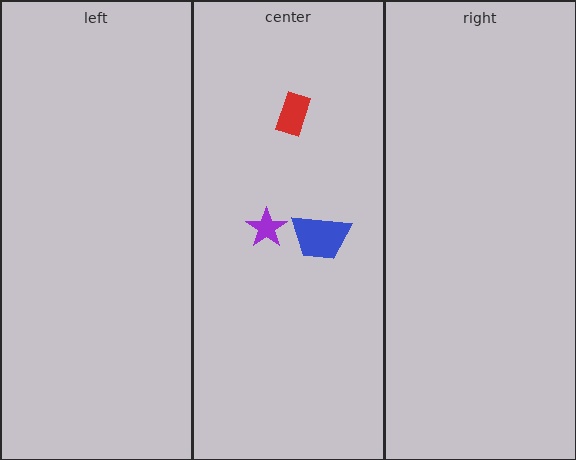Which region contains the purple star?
The center region.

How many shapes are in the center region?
3.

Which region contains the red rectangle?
The center region.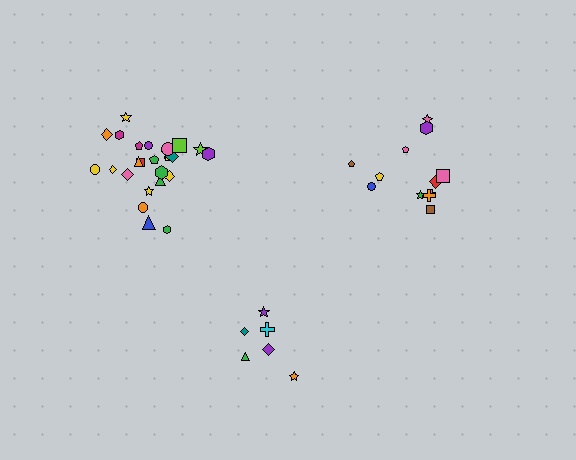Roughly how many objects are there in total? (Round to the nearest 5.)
Roughly 45 objects in total.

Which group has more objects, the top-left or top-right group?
The top-left group.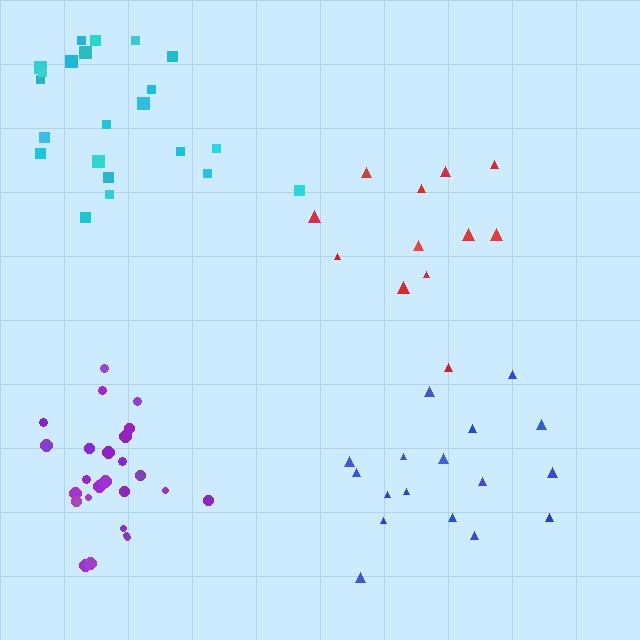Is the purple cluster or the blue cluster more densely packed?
Purple.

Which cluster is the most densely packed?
Purple.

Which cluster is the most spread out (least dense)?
Red.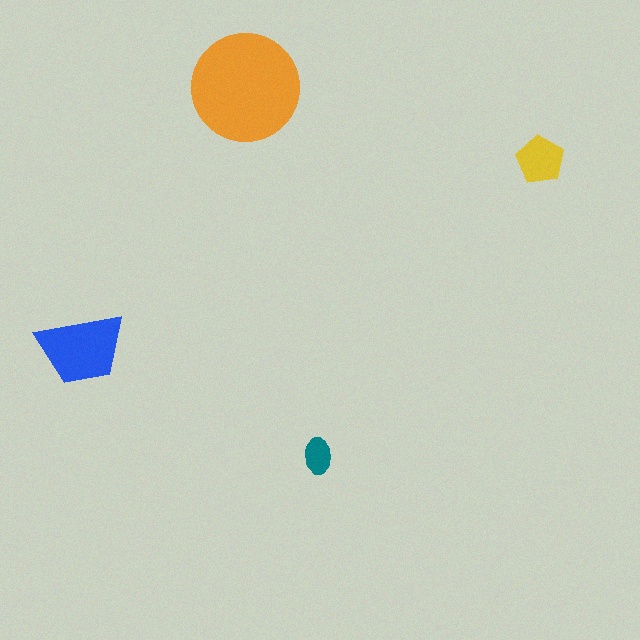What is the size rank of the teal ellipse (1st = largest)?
4th.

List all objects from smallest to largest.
The teal ellipse, the yellow pentagon, the blue trapezoid, the orange circle.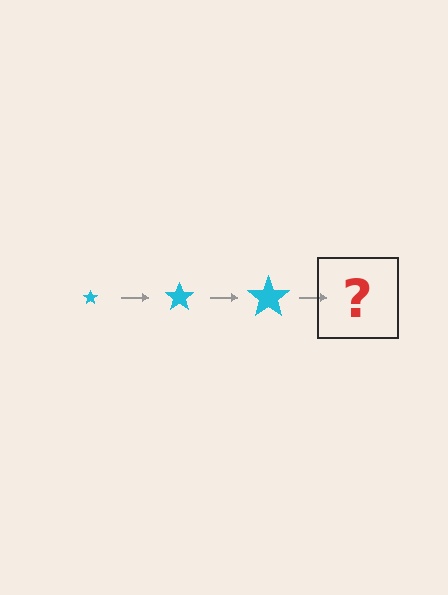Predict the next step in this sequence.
The next step is a cyan star, larger than the previous one.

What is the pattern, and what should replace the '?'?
The pattern is that the star gets progressively larger each step. The '?' should be a cyan star, larger than the previous one.